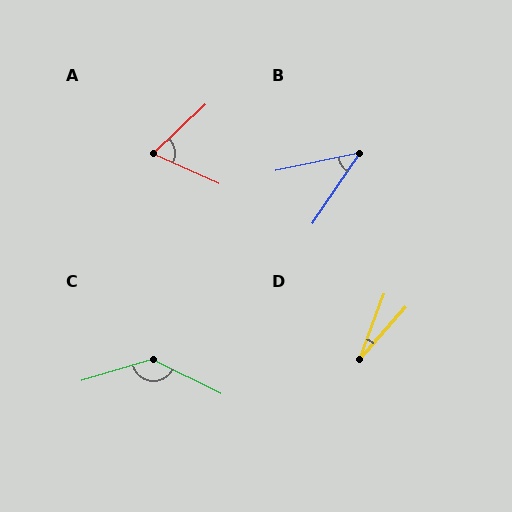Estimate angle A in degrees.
Approximately 68 degrees.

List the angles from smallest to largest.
D (21°), B (44°), A (68°), C (137°).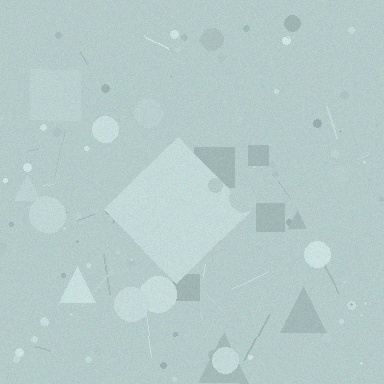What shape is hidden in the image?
A diamond is hidden in the image.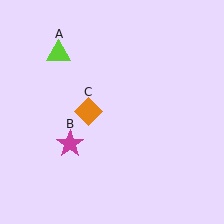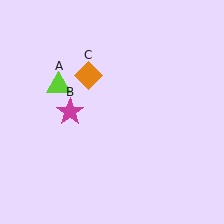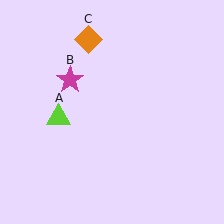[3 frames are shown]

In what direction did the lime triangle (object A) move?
The lime triangle (object A) moved down.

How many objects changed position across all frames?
3 objects changed position: lime triangle (object A), magenta star (object B), orange diamond (object C).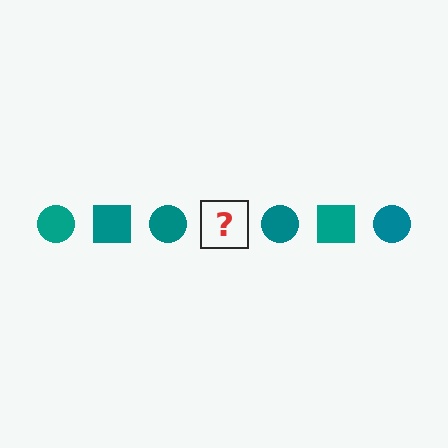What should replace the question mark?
The question mark should be replaced with a teal square.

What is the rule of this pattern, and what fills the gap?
The rule is that the pattern cycles through circle, square shapes in teal. The gap should be filled with a teal square.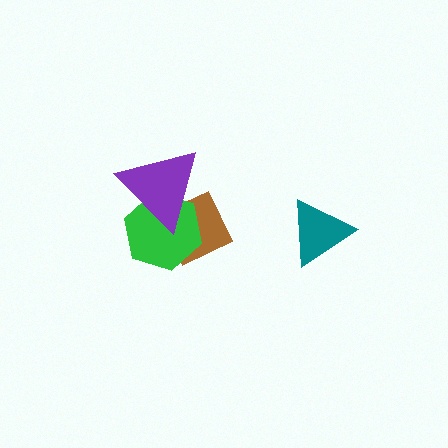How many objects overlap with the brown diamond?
2 objects overlap with the brown diamond.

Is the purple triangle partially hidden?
No, no other shape covers it.